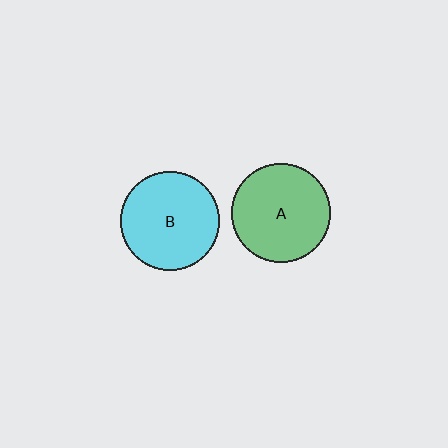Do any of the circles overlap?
No, none of the circles overlap.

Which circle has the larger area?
Circle B (cyan).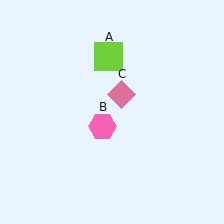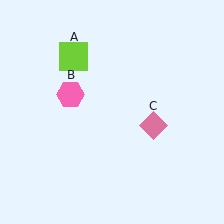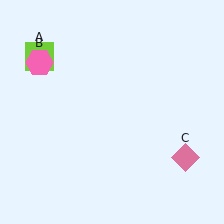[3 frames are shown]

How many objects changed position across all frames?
3 objects changed position: lime square (object A), pink hexagon (object B), pink diamond (object C).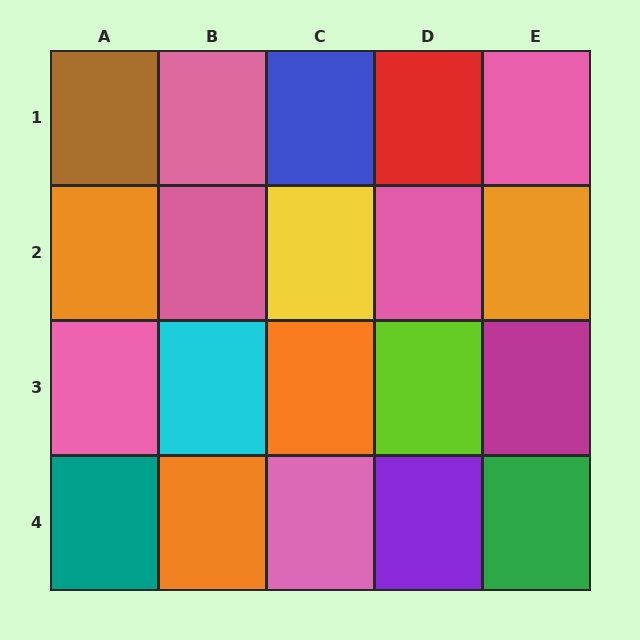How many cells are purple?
1 cell is purple.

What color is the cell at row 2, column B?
Pink.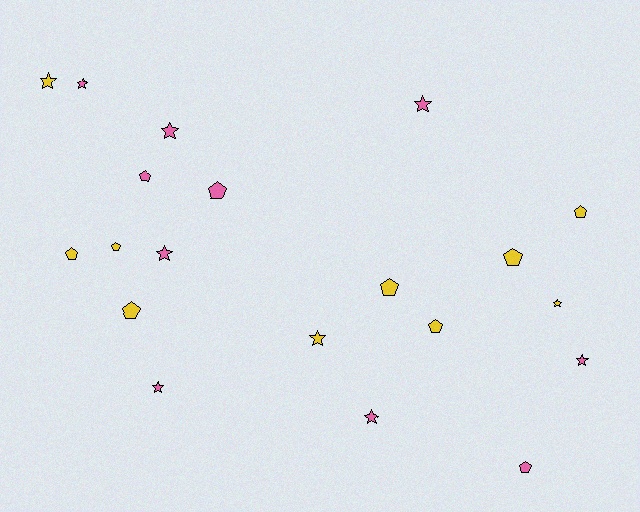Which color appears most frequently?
Pink, with 10 objects.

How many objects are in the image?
There are 20 objects.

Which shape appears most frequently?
Star, with 10 objects.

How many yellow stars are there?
There are 3 yellow stars.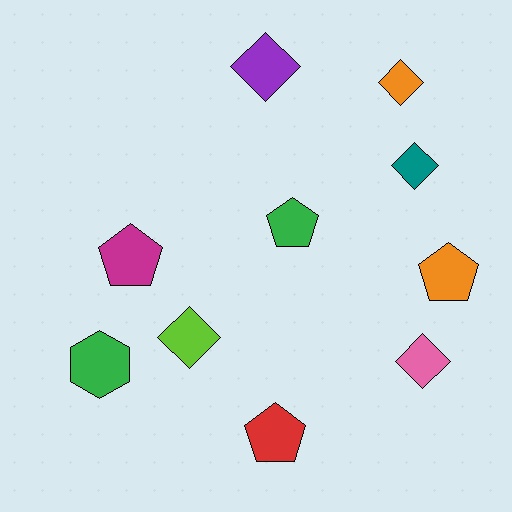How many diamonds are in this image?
There are 5 diamonds.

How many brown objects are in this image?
There are no brown objects.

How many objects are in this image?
There are 10 objects.